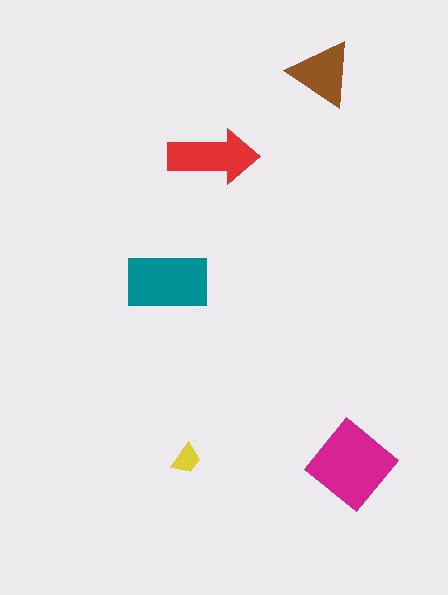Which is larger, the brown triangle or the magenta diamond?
The magenta diamond.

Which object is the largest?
The magenta diamond.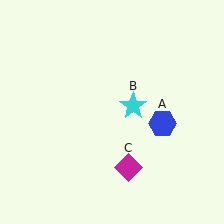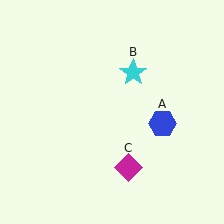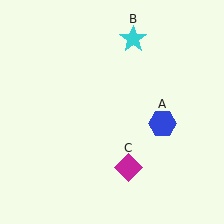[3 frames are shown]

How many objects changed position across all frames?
1 object changed position: cyan star (object B).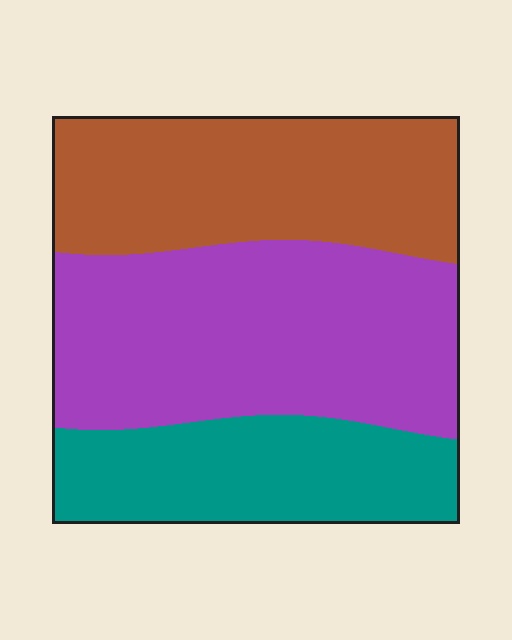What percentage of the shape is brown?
Brown takes up between a sixth and a third of the shape.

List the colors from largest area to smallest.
From largest to smallest: purple, brown, teal.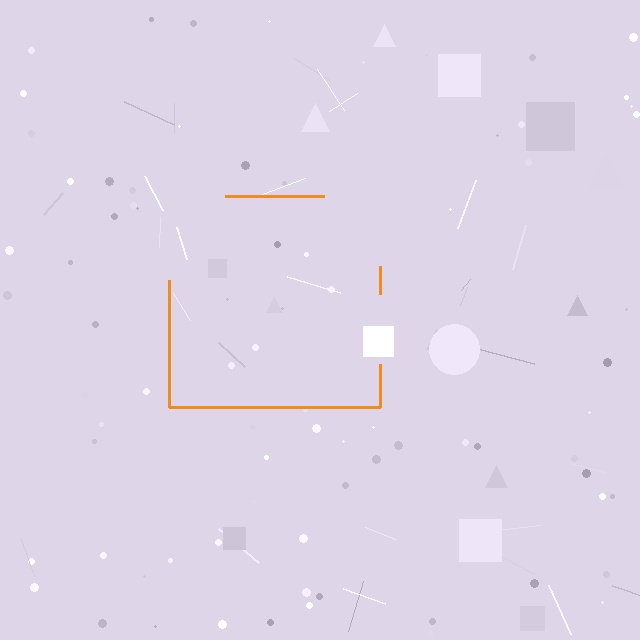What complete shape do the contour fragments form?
The contour fragments form a square.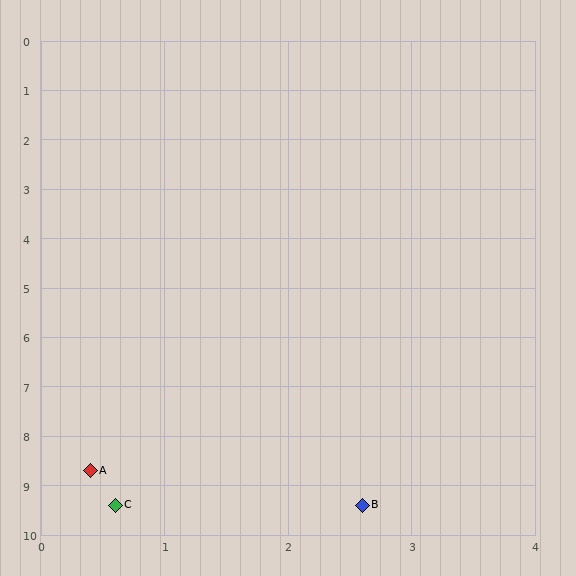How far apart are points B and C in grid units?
Points B and C are about 2.0 grid units apart.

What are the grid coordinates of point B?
Point B is at approximately (2.6, 9.4).